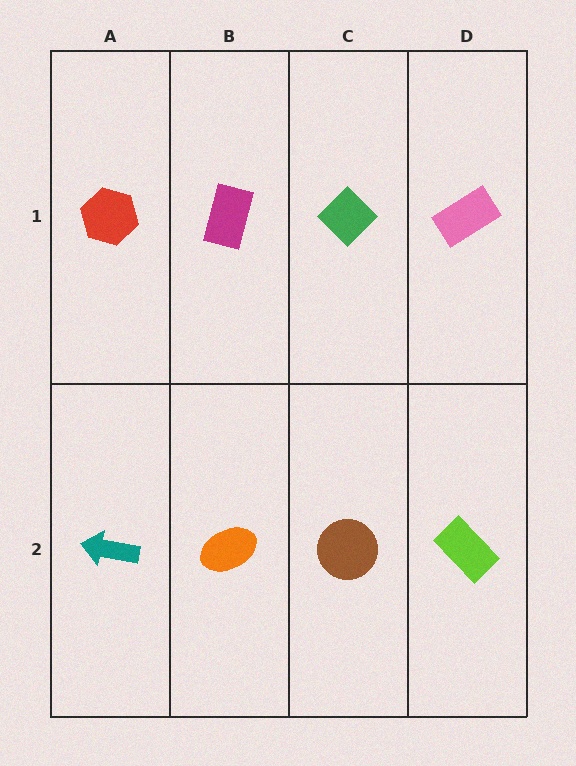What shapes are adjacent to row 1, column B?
An orange ellipse (row 2, column B), a red hexagon (row 1, column A), a green diamond (row 1, column C).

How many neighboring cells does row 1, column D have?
2.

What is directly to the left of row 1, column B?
A red hexagon.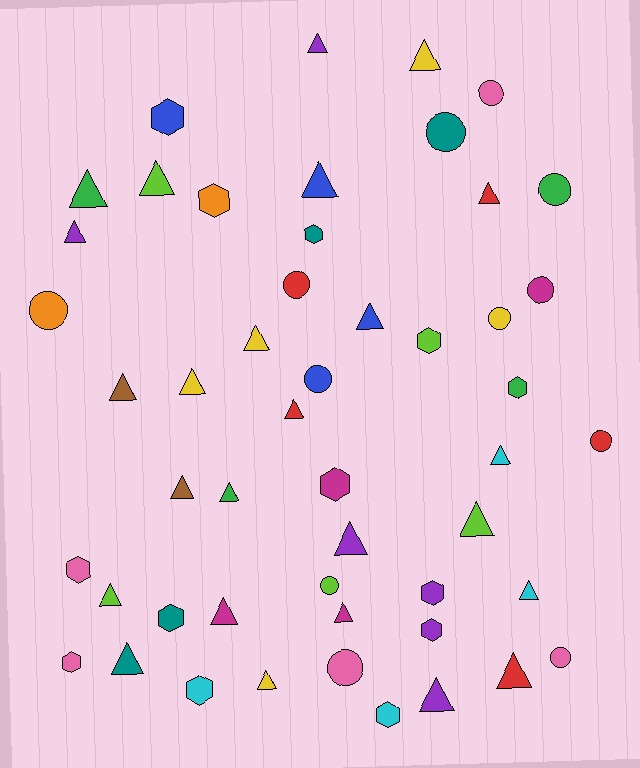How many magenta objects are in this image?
There are 4 magenta objects.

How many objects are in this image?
There are 50 objects.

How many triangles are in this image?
There are 25 triangles.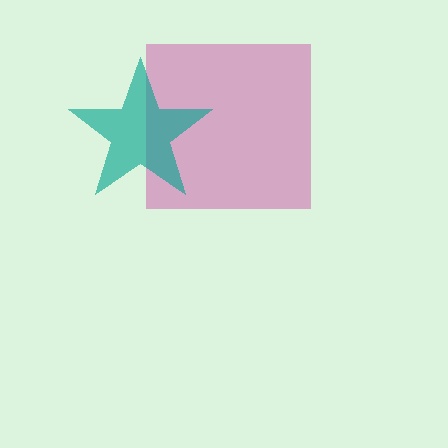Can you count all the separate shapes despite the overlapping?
Yes, there are 2 separate shapes.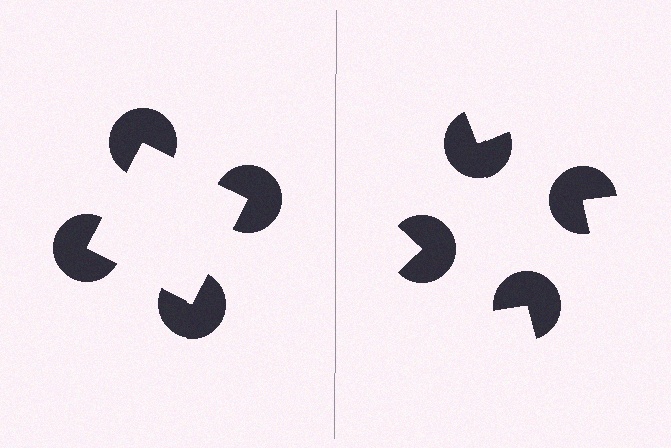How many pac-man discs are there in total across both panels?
8 — 4 on each side.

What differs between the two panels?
The pac-man discs are positioned identically on both sides; only the wedge orientations differ. On the left they align to a square; on the right they are misaligned.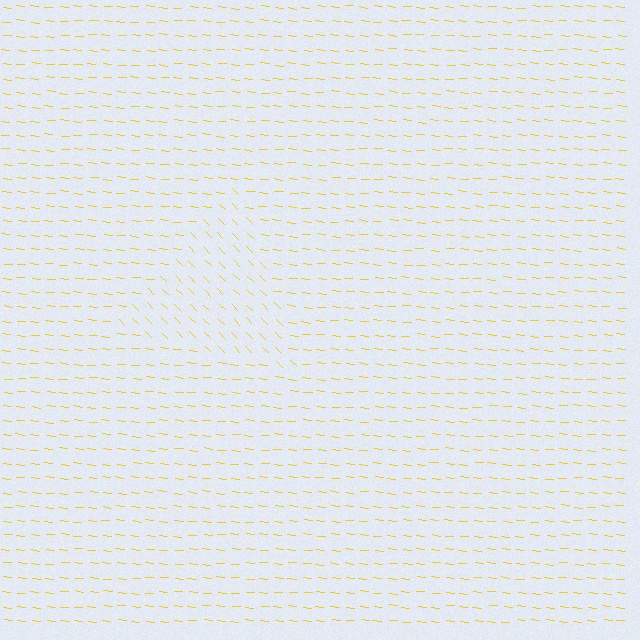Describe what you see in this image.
The image is filled with small yellow line segments. A triangle region in the image has lines oriented differently from the surrounding lines, creating a visible texture boundary.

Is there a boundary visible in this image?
Yes, there is a texture boundary formed by a change in line orientation.